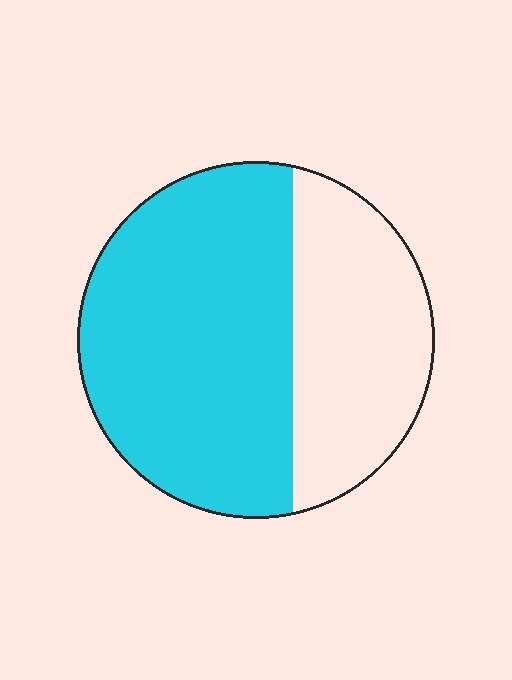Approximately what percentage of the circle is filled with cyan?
Approximately 65%.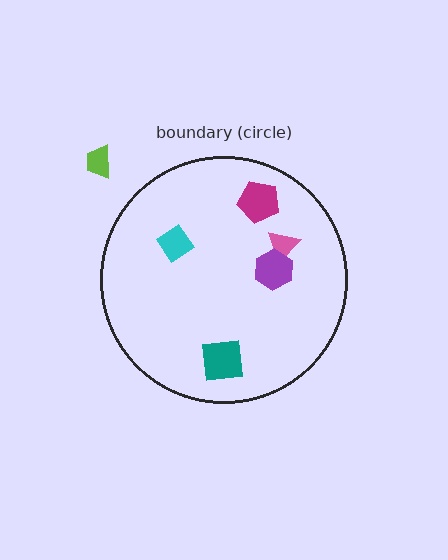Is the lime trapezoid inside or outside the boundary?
Outside.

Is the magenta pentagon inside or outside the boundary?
Inside.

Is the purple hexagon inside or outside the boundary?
Inside.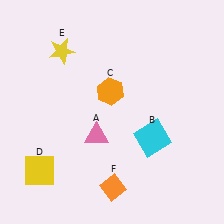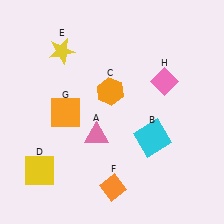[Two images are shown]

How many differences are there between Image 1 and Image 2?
There are 2 differences between the two images.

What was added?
An orange square (G), a pink diamond (H) were added in Image 2.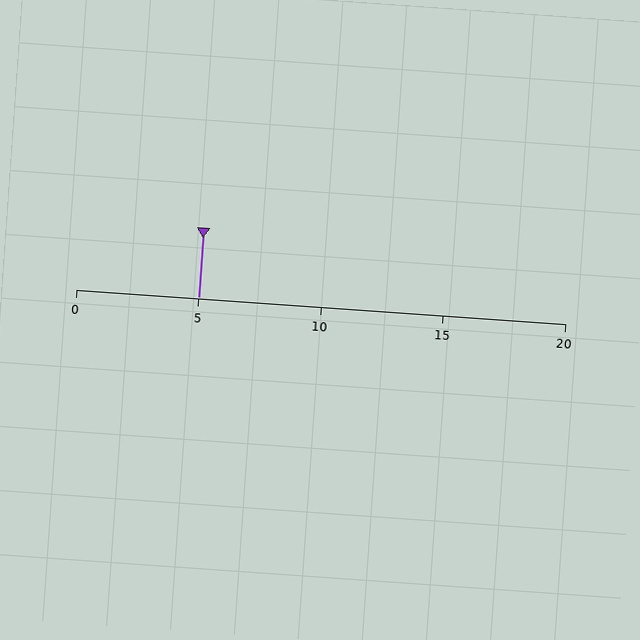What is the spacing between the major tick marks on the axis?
The major ticks are spaced 5 apart.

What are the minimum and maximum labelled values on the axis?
The axis runs from 0 to 20.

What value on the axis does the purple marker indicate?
The marker indicates approximately 5.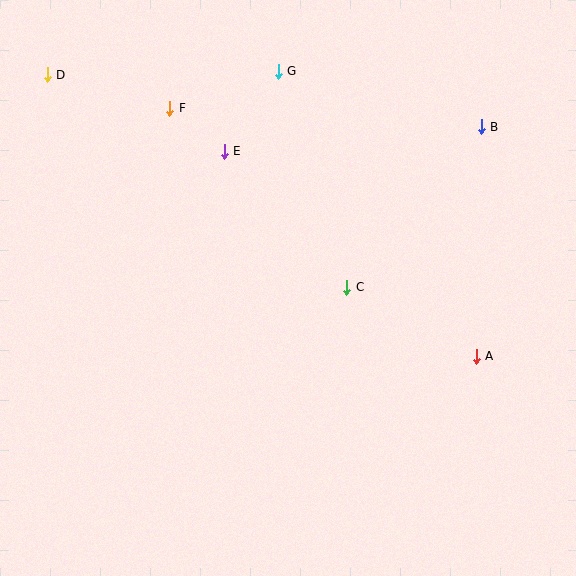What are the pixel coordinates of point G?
Point G is at (278, 71).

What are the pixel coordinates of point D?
Point D is at (47, 75).